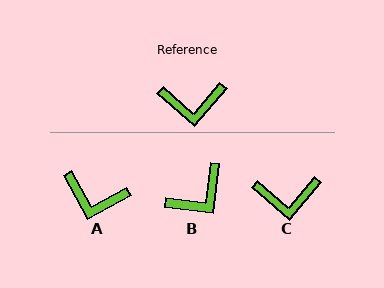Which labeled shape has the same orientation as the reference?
C.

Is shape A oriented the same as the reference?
No, it is off by about 21 degrees.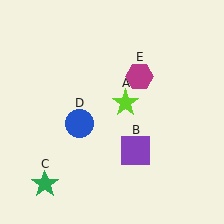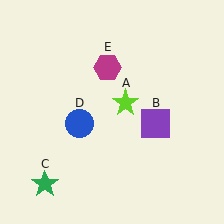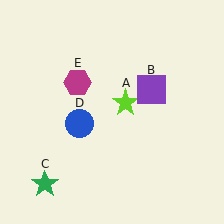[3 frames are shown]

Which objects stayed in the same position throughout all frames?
Lime star (object A) and green star (object C) and blue circle (object D) remained stationary.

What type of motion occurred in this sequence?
The purple square (object B), magenta hexagon (object E) rotated counterclockwise around the center of the scene.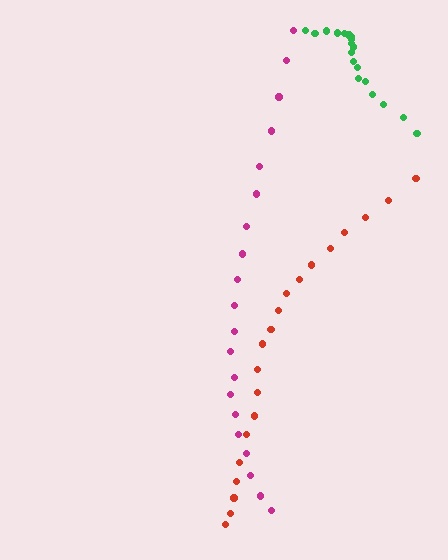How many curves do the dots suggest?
There are 3 distinct paths.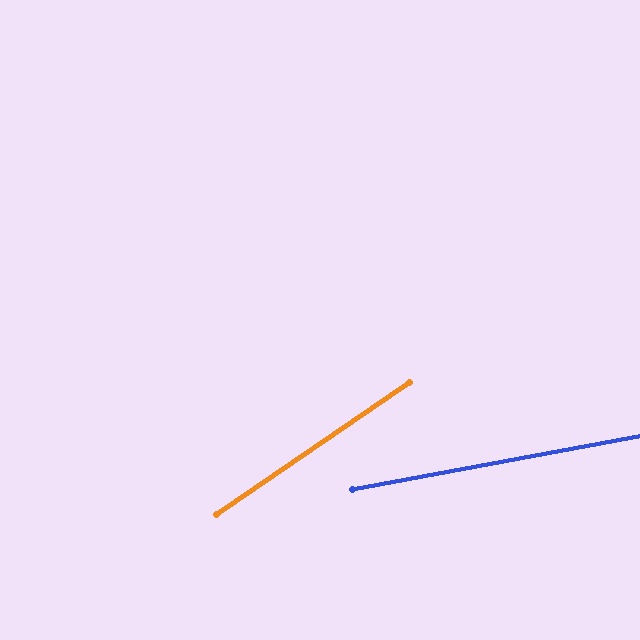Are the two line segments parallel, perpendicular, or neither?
Neither parallel nor perpendicular — they differ by about 24°.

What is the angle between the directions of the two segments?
Approximately 24 degrees.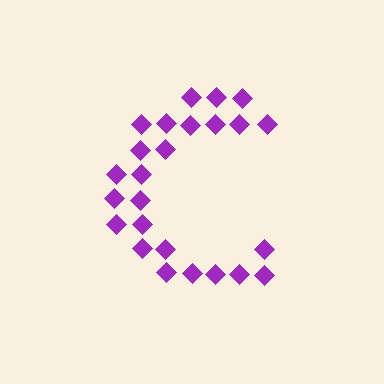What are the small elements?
The small elements are diamonds.